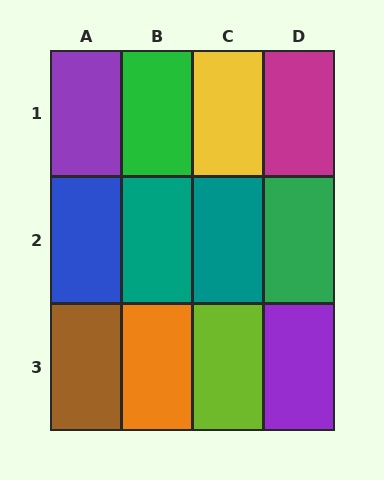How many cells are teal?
2 cells are teal.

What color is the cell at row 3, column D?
Purple.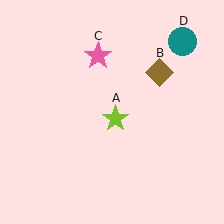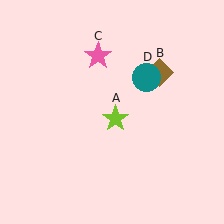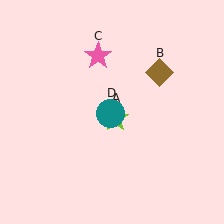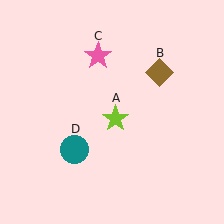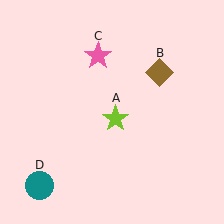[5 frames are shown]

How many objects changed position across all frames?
1 object changed position: teal circle (object D).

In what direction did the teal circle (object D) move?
The teal circle (object D) moved down and to the left.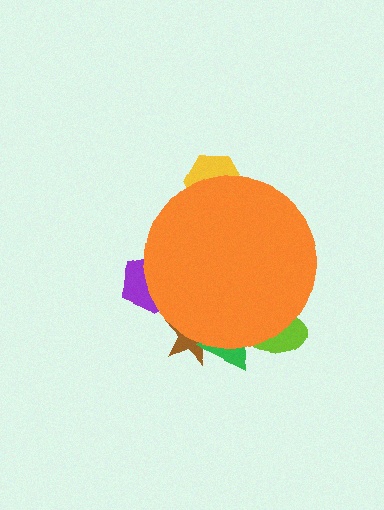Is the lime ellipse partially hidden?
Yes, the lime ellipse is partially hidden behind the orange circle.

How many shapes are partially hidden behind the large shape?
5 shapes are partially hidden.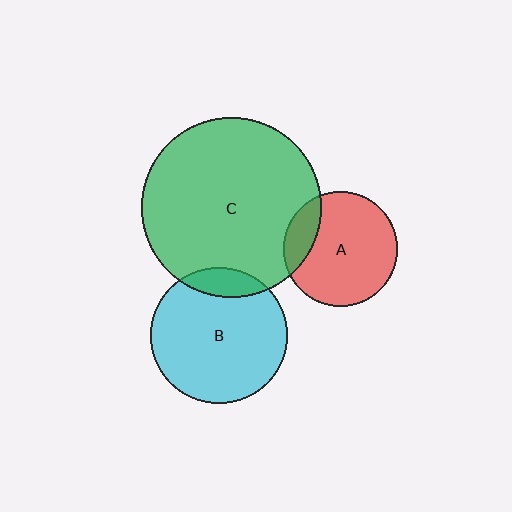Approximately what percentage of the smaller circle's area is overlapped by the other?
Approximately 15%.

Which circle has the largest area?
Circle C (green).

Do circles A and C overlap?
Yes.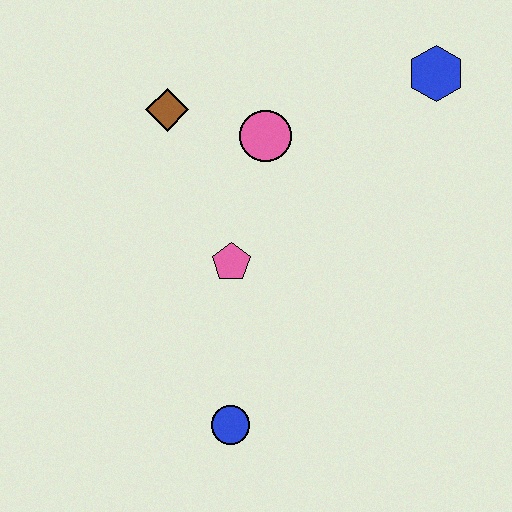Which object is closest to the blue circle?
The pink pentagon is closest to the blue circle.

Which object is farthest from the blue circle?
The blue hexagon is farthest from the blue circle.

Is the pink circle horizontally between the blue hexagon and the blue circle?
Yes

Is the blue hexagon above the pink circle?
Yes